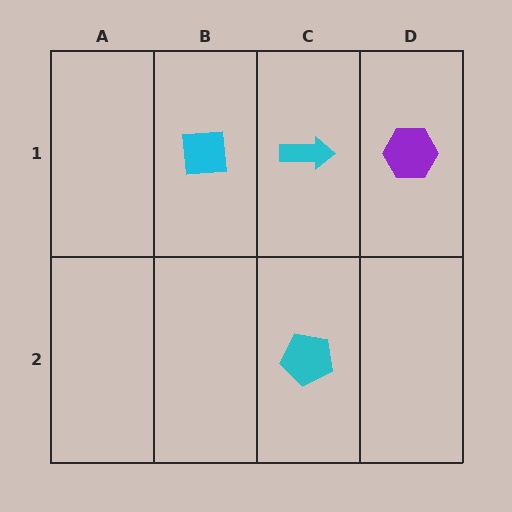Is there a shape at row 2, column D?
No, that cell is empty.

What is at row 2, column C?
A cyan pentagon.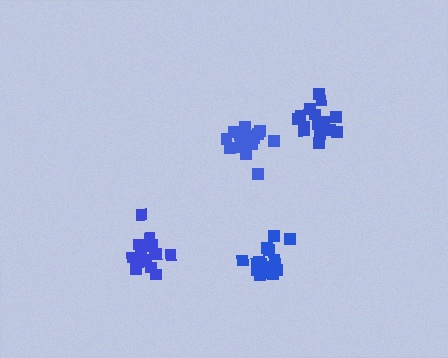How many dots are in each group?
Group 1: 17 dots, Group 2: 18 dots, Group 3: 16 dots, Group 4: 17 dots (68 total).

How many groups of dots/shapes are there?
There are 4 groups.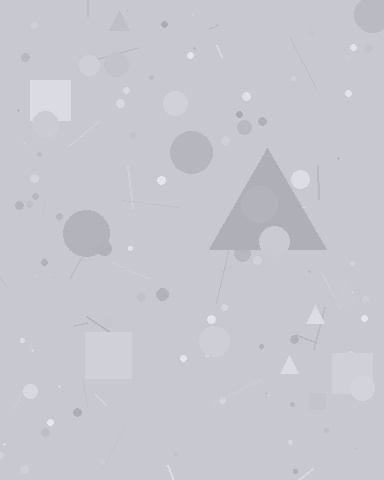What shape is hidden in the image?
A triangle is hidden in the image.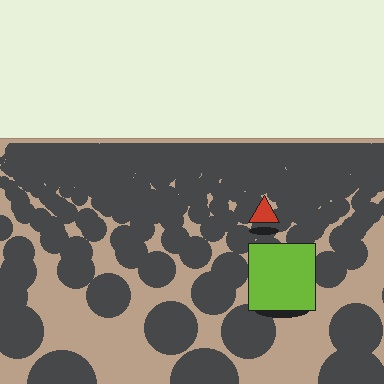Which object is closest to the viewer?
The lime square is closest. The texture marks near it are larger and more spread out.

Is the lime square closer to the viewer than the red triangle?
Yes. The lime square is closer — you can tell from the texture gradient: the ground texture is coarser near it.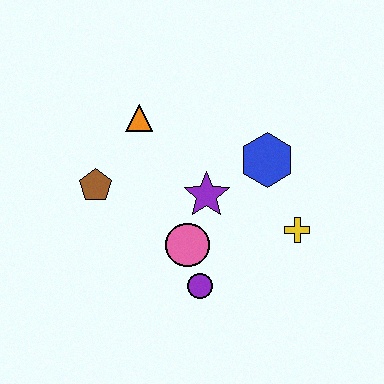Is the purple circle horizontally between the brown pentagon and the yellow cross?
Yes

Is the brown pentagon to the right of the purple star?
No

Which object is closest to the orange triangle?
The brown pentagon is closest to the orange triangle.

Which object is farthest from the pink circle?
The orange triangle is farthest from the pink circle.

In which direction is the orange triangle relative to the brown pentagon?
The orange triangle is above the brown pentagon.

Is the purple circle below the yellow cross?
Yes